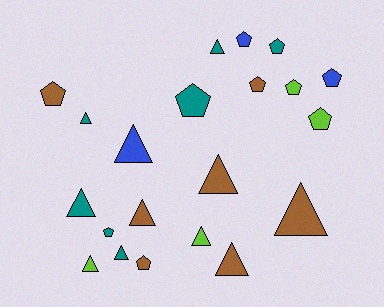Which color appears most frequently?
Teal, with 7 objects.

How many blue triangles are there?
There is 1 blue triangle.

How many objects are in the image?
There are 21 objects.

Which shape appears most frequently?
Triangle, with 11 objects.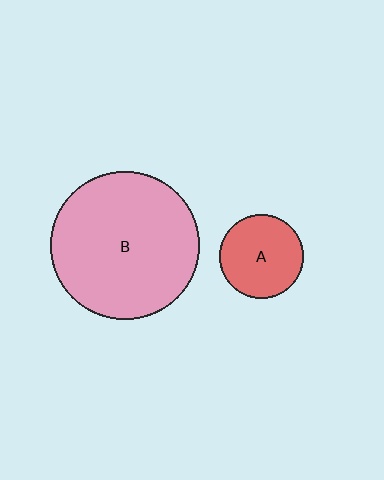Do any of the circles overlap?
No, none of the circles overlap.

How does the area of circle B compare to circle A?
Approximately 3.1 times.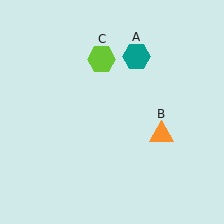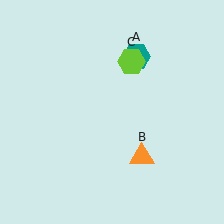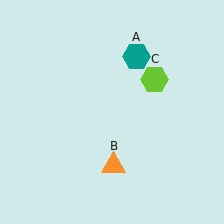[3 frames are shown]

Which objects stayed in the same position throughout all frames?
Teal hexagon (object A) remained stationary.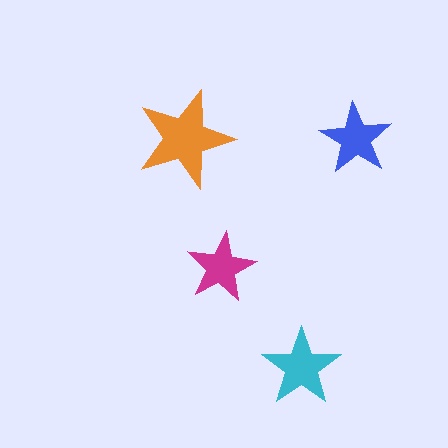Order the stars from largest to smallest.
the orange one, the cyan one, the blue one, the magenta one.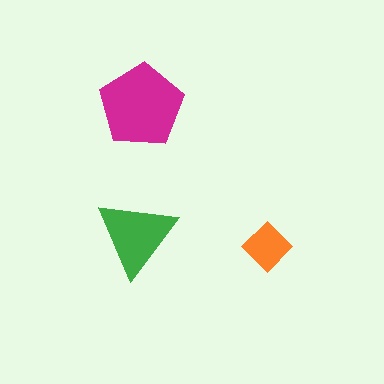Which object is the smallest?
The orange diamond.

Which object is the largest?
The magenta pentagon.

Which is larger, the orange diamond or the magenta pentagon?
The magenta pentagon.